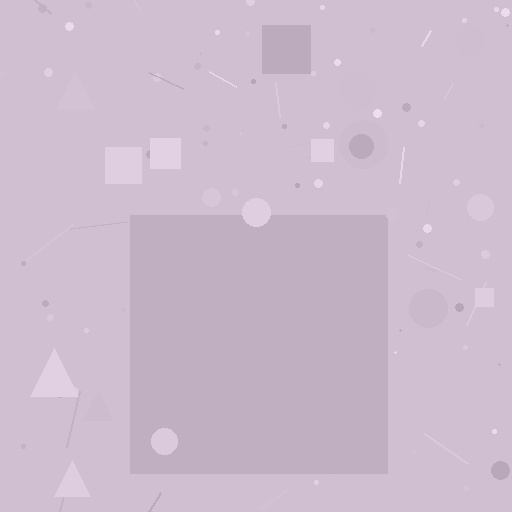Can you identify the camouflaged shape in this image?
The camouflaged shape is a square.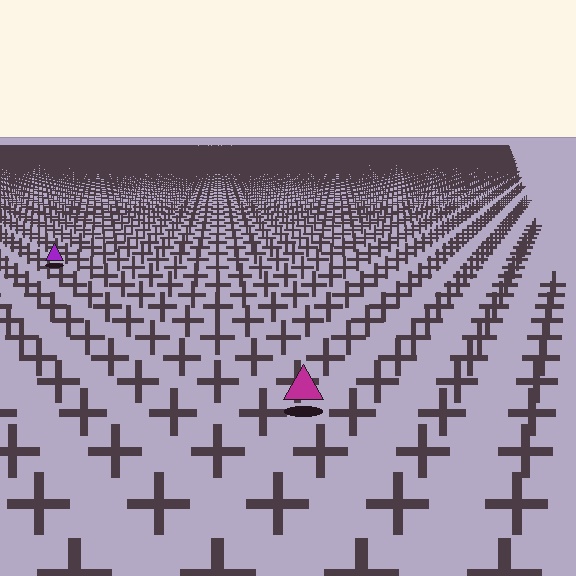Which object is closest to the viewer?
The magenta triangle is closest. The texture marks near it are larger and more spread out.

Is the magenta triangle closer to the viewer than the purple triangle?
Yes. The magenta triangle is closer — you can tell from the texture gradient: the ground texture is coarser near it.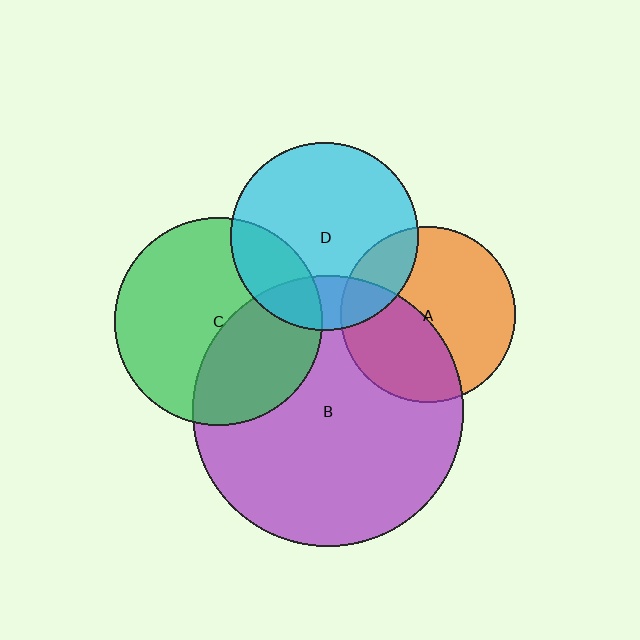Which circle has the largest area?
Circle B (purple).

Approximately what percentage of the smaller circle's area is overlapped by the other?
Approximately 20%.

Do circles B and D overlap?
Yes.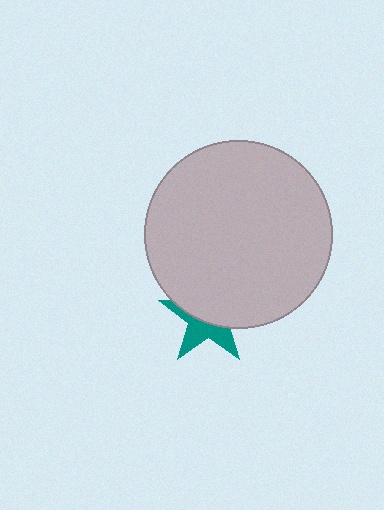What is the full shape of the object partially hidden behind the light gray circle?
The partially hidden object is a teal star.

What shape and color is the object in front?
The object in front is a light gray circle.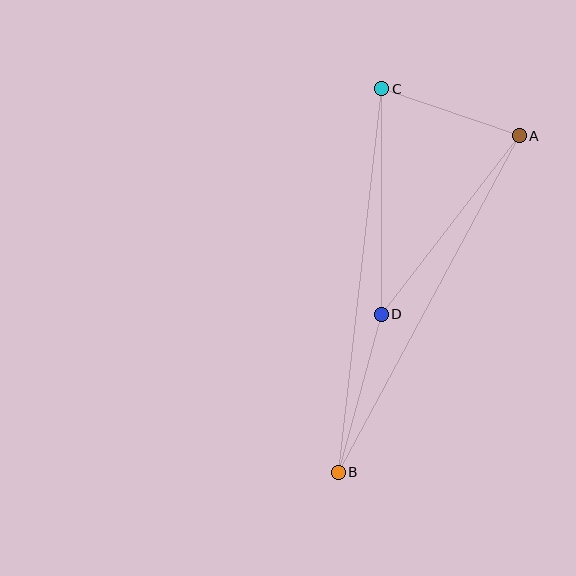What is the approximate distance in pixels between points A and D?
The distance between A and D is approximately 225 pixels.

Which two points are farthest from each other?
Points B and C are farthest from each other.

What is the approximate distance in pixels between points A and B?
The distance between A and B is approximately 382 pixels.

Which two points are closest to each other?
Points A and C are closest to each other.